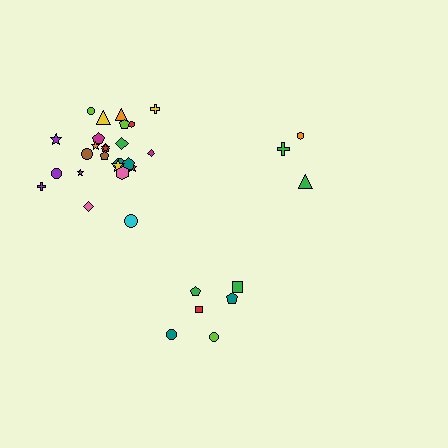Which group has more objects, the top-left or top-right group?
The top-left group.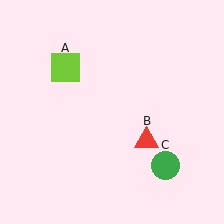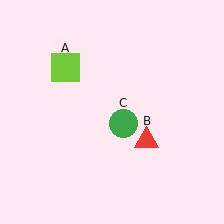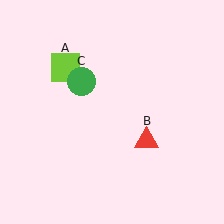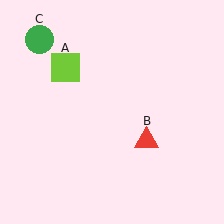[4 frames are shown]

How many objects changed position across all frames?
1 object changed position: green circle (object C).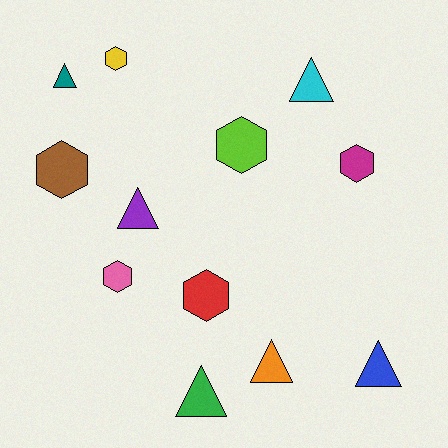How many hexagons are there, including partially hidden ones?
There are 6 hexagons.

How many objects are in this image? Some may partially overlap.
There are 12 objects.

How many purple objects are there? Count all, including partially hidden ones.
There is 1 purple object.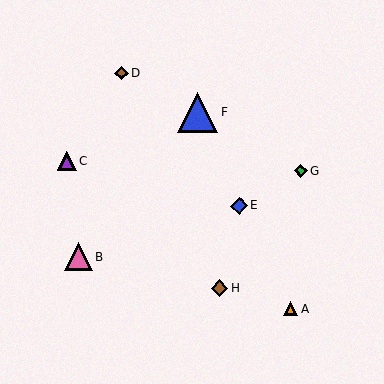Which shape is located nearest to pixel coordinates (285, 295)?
The orange triangle (labeled A) at (291, 309) is nearest to that location.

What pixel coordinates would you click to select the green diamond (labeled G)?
Click at (301, 171) to select the green diamond G.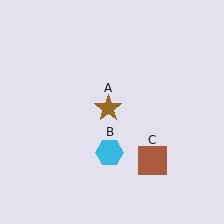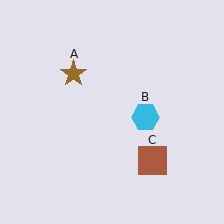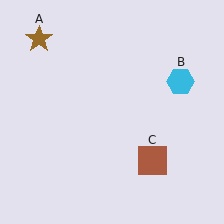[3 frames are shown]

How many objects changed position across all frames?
2 objects changed position: brown star (object A), cyan hexagon (object B).